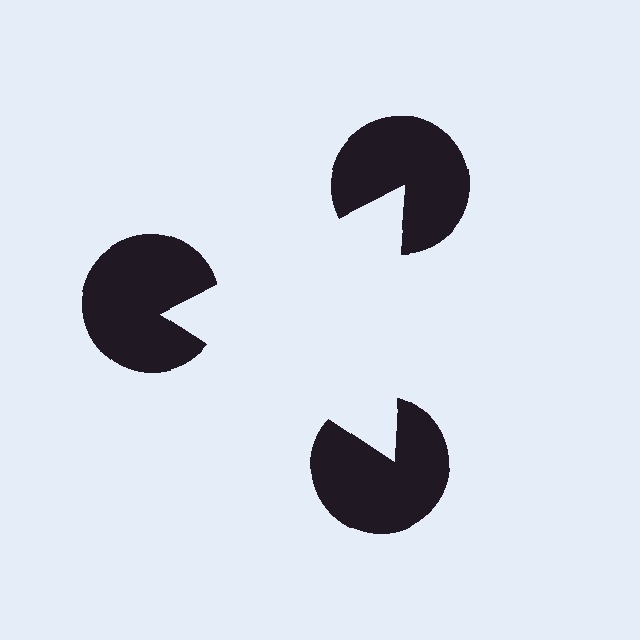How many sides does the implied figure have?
3 sides.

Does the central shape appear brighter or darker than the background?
It typically appears slightly brighter than the background, even though no actual brightness change is drawn.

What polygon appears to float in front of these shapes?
An illusory triangle — its edges are inferred from the aligned wedge cuts in the pac-man discs, not physically drawn.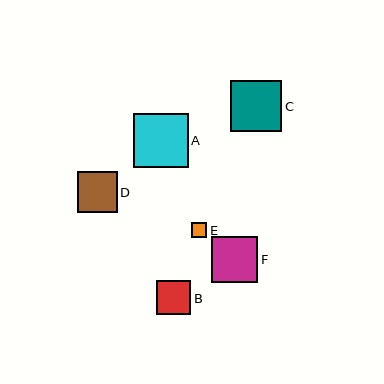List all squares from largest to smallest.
From largest to smallest: A, C, F, D, B, E.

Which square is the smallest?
Square E is the smallest with a size of approximately 15 pixels.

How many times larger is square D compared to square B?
Square D is approximately 1.2 times the size of square B.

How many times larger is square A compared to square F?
Square A is approximately 1.2 times the size of square F.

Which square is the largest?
Square A is the largest with a size of approximately 54 pixels.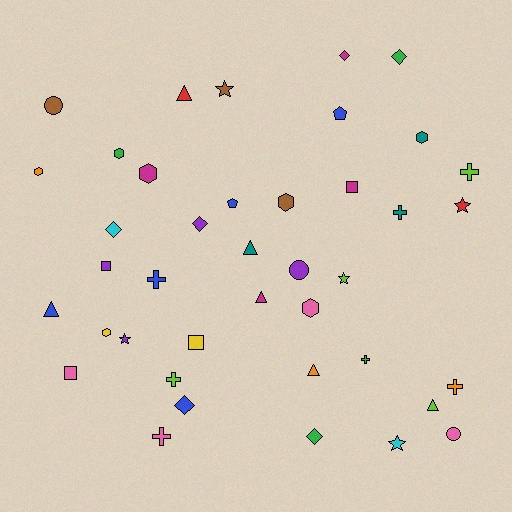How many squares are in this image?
There are 4 squares.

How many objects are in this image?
There are 40 objects.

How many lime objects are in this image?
There are 4 lime objects.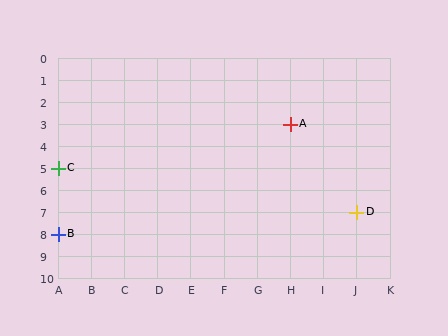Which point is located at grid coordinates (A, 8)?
Point B is at (A, 8).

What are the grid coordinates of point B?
Point B is at grid coordinates (A, 8).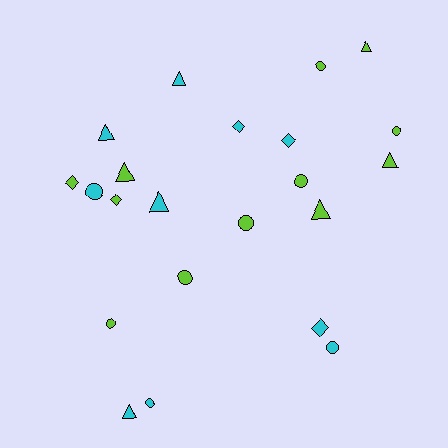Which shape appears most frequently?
Circle, with 9 objects.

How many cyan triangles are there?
There are 4 cyan triangles.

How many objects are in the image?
There are 22 objects.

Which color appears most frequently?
Lime, with 12 objects.